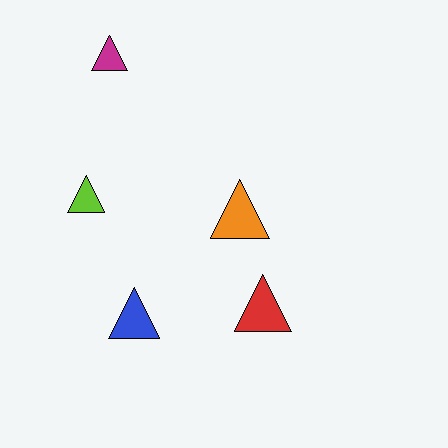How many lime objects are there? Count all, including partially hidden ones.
There is 1 lime object.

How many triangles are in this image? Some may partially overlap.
There are 5 triangles.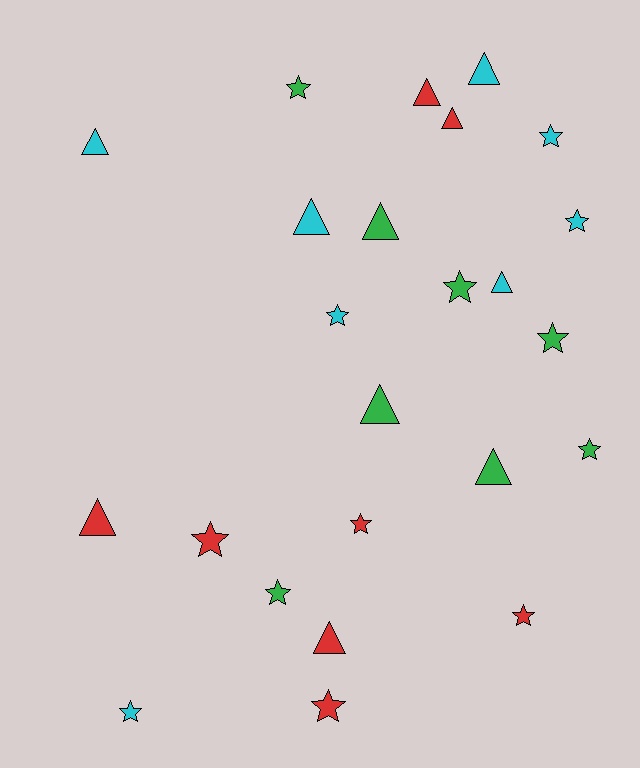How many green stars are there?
There are 5 green stars.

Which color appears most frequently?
Cyan, with 8 objects.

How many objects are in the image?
There are 24 objects.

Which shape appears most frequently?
Star, with 13 objects.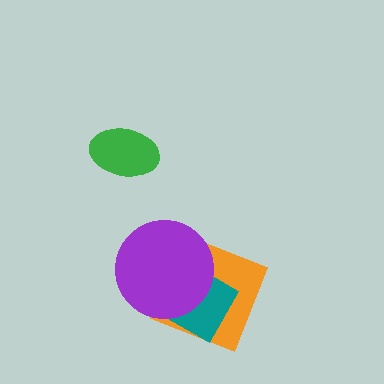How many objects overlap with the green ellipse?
0 objects overlap with the green ellipse.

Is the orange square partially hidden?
Yes, it is partially covered by another shape.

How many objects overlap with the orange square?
2 objects overlap with the orange square.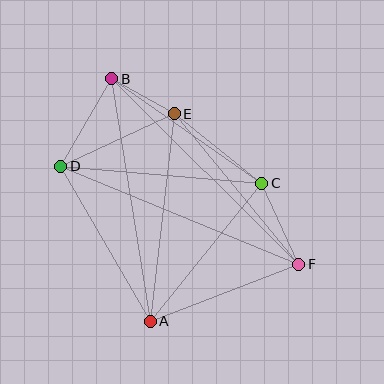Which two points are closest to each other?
Points B and E are closest to each other.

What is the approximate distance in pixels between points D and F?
The distance between D and F is approximately 257 pixels.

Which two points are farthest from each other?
Points B and F are farthest from each other.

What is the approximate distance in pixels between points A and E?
The distance between A and E is approximately 209 pixels.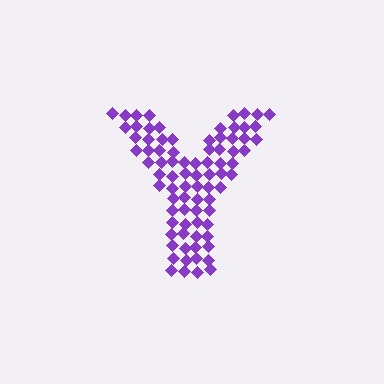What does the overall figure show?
The overall figure shows the letter Y.